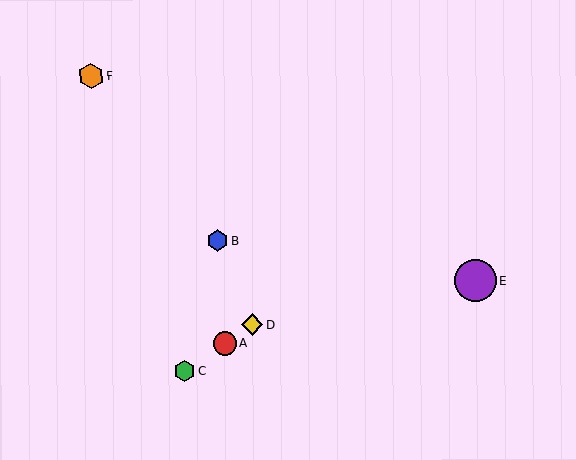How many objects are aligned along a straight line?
3 objects (A, C, D) are aligned along a straight line.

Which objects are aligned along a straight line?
Objects A, C, D are aligned along a straight line.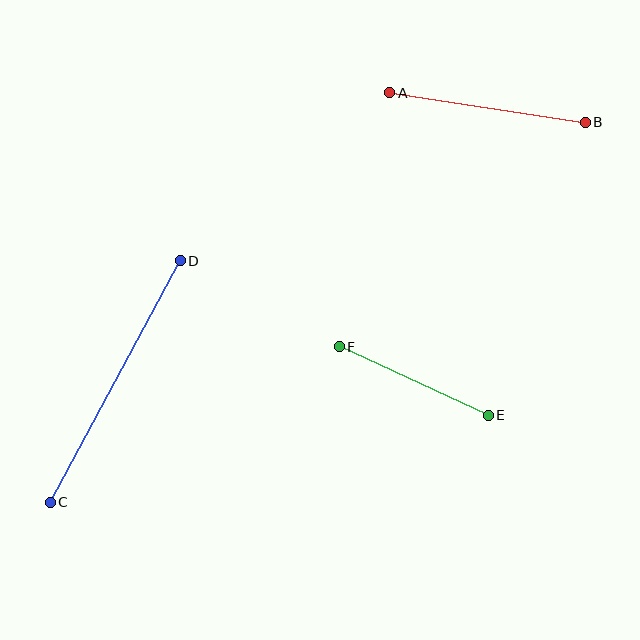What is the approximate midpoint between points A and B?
The midpoint is at approximately (488, 108) pixels.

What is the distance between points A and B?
The distance is approximately 198 pixels.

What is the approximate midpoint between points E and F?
The midpoint is at approximately (414, 381) pixels.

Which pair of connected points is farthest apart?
Points C and D are farthest apart.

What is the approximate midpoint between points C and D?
The midpoint is at approximately (115, 382) pixels.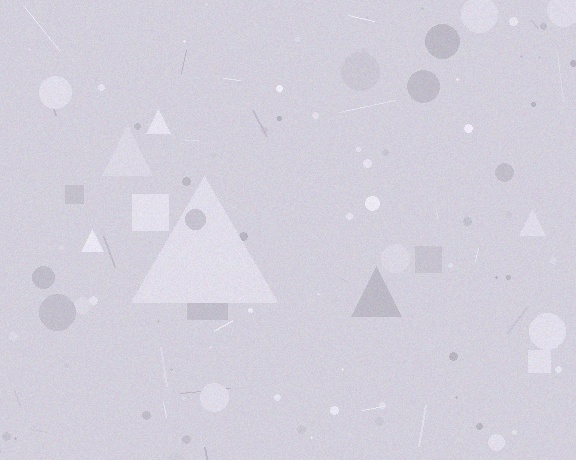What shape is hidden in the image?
A triangle is hidden in the image.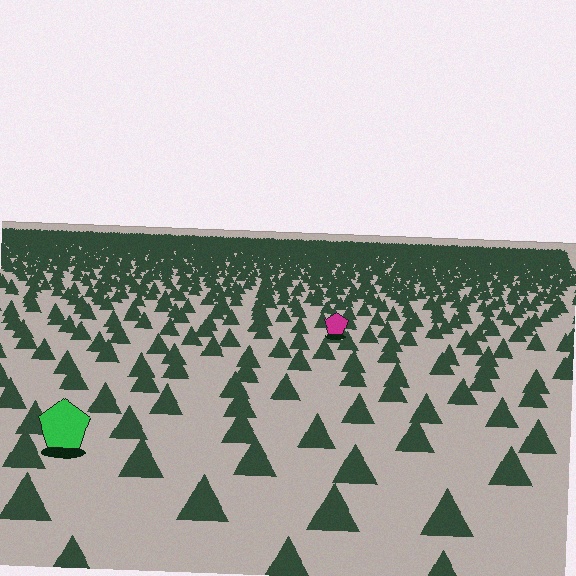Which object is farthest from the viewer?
The magenta pentagon is farthest from the viewer. It appears smaller and the ground texture around it is denser.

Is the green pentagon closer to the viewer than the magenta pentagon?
Yes. The green pentagon is closer — you can tell from the texture gradient: the ground texture is coarser near it.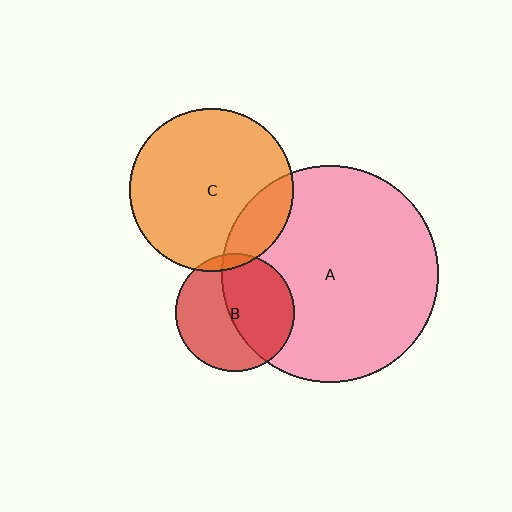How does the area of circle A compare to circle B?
Approximately 3.3 times.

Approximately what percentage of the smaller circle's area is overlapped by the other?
Approximately 20%.